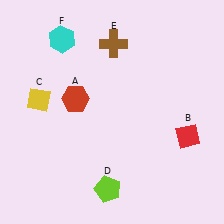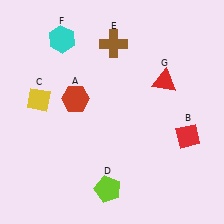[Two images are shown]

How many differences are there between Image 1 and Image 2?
There is 1 difference between the two images.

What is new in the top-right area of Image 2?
A red triangle (G) was added in the top-right area of Image 2.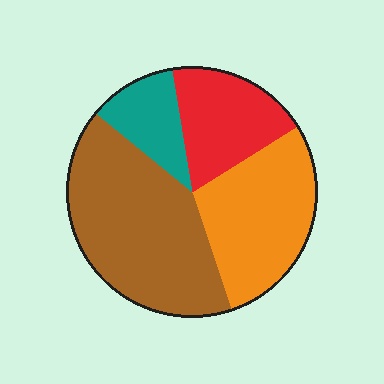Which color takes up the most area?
Brown, at roughly 40%.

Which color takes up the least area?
Teal, at roughly 10%.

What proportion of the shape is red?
Red takes up about one fifth (1/5) of the shape.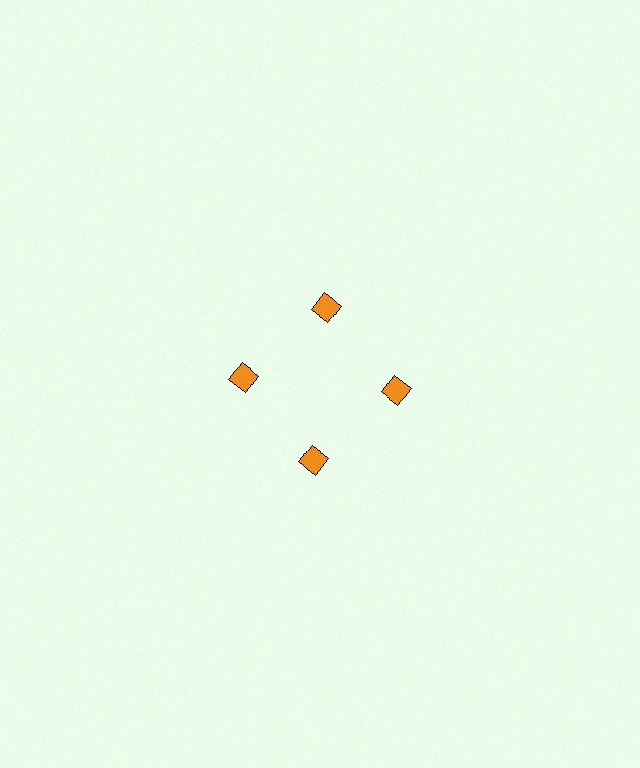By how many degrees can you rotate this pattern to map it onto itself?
The pattern maps onto itself every 90 degrees of rotation.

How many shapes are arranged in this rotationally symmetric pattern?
There are 4 shapes, arranged in 4 groups of 1.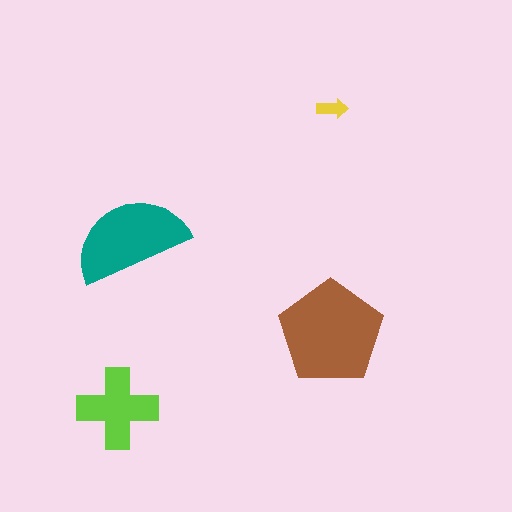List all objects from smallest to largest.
The yellow arrow, the lime cross, the teal semicircle, the brown pentagon.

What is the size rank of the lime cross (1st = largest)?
3rd.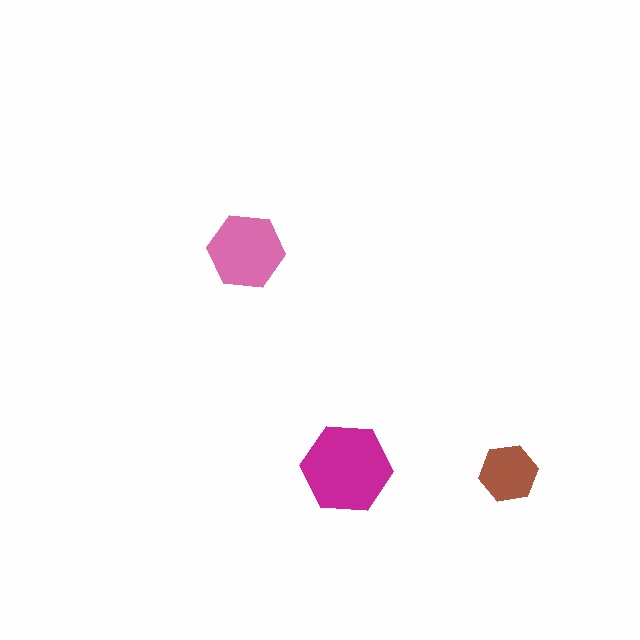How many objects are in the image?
There are 3 objects in the image.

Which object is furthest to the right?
The brown hexagon is rightmost.